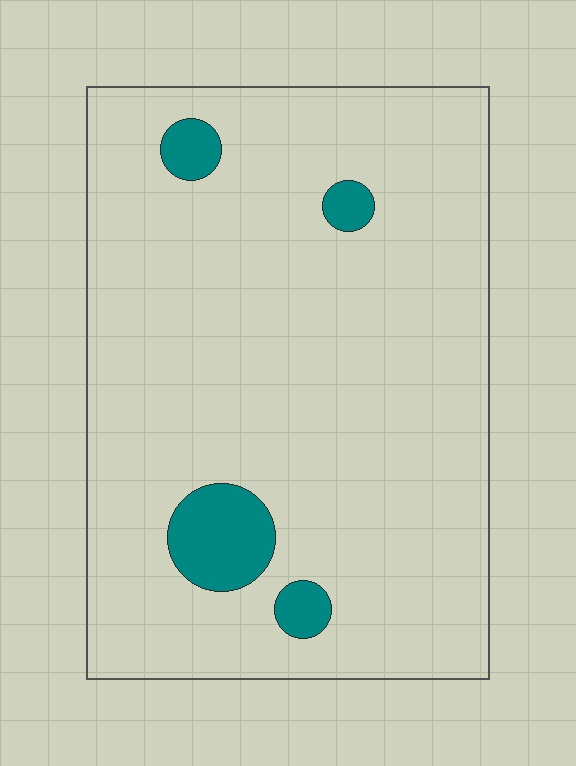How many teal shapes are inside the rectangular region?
4.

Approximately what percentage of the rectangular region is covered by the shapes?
Approximately 5%.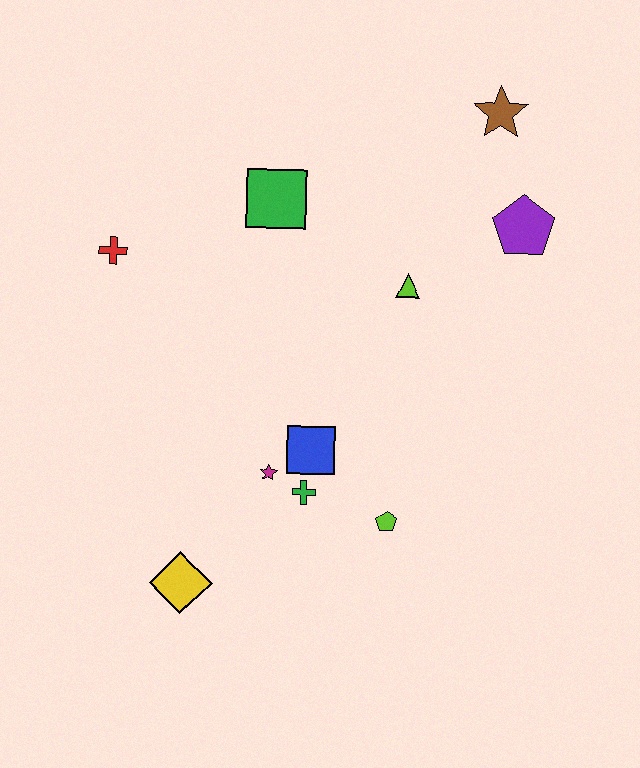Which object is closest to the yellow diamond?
The magenta star is closest to the yellow diamond.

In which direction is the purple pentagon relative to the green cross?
The purple pentagon is above the green cross.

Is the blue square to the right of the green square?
Yes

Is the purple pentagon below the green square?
Yes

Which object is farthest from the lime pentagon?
The brown star is farthest from the lime pentagon.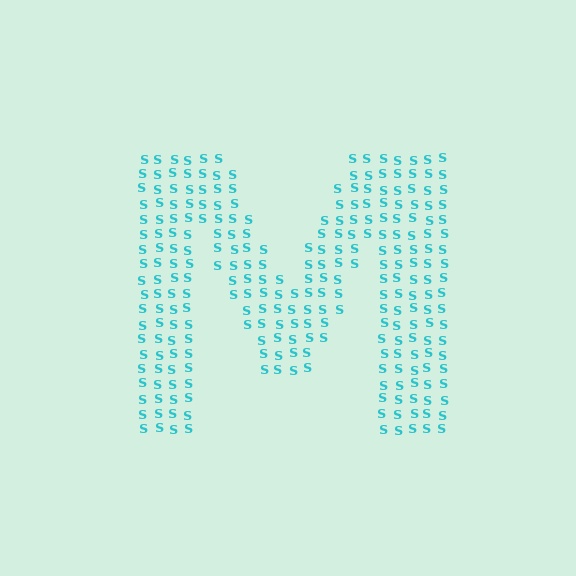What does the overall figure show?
The overall figure shows the letter M.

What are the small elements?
The small elements are letter S's.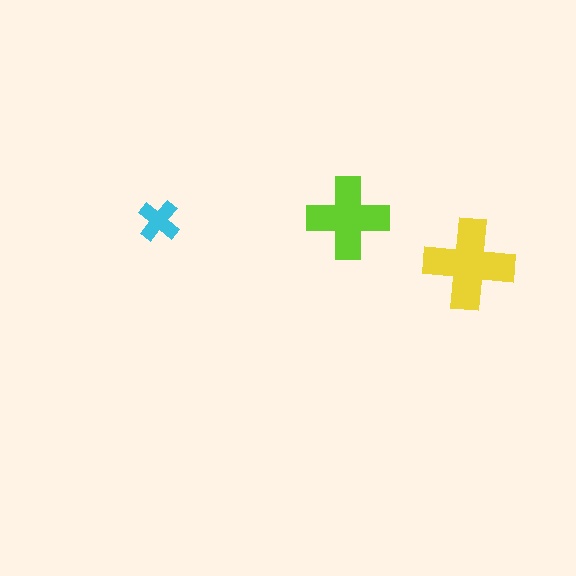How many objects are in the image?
There are 3 objects in the image.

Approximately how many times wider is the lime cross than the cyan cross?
About 2 times wider.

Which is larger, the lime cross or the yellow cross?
The yellow one.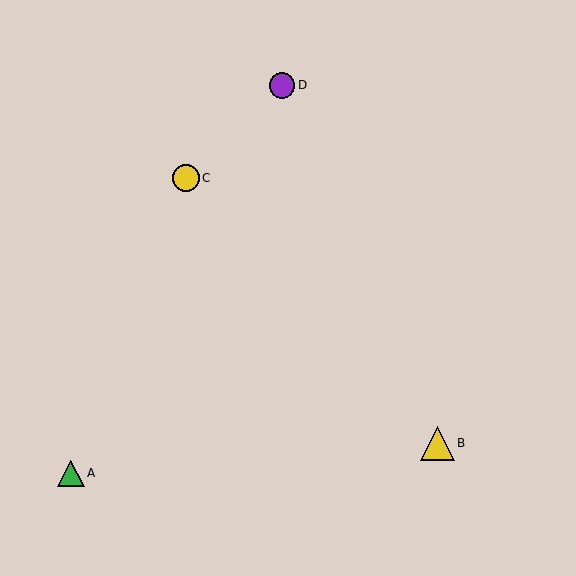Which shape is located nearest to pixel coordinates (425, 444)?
The yellow triangle (labeled B) at (437, 443) is nearest to that location.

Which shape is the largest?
The yellow triangle (labeled B) is the largest.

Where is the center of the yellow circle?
The center of the yellow circle is at (186, 178).